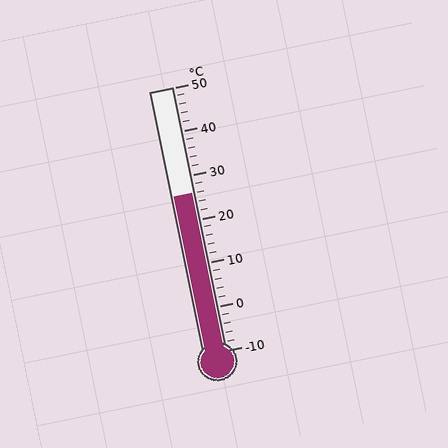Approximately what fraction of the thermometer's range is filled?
The thermometer is filled to approximately 60% of its range.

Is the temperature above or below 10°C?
The temperature is above 10°C.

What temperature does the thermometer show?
The thermometer shows approximately 26°C.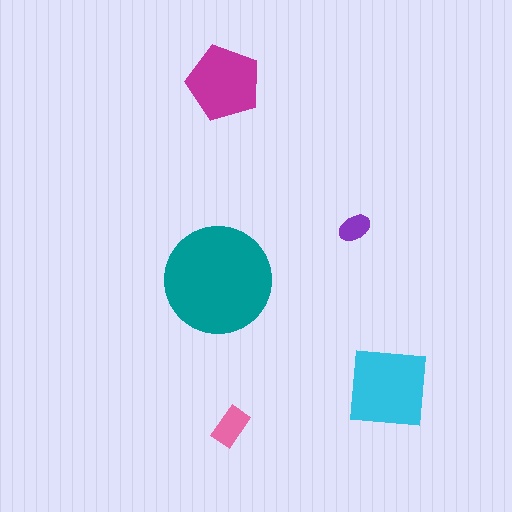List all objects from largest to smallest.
The teal circle, the cyan square, the magenta pentagon, the pink rectangle, the purple ellipse.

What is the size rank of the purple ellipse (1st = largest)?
5th.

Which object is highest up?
The magenta pentagon is topmost.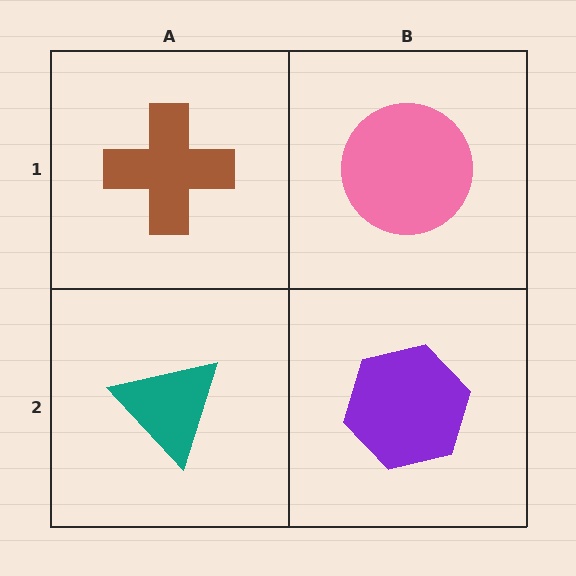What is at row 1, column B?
A pink circle.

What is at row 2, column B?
A purple hexagon.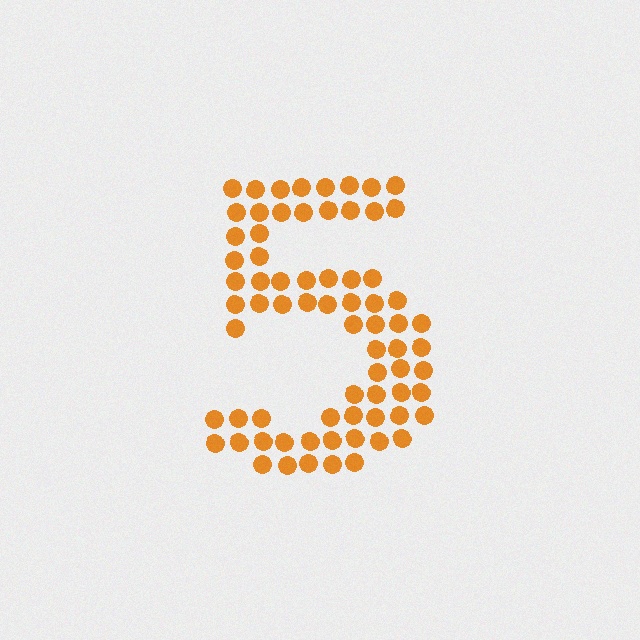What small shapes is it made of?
It is made of small circles.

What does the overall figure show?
The overall figure shows the digit 5.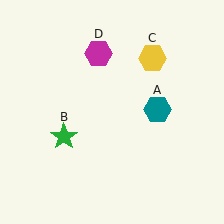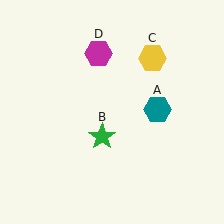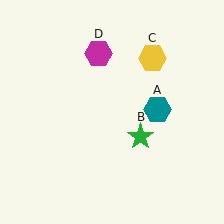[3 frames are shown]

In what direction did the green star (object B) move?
The green star (object B) moved right.